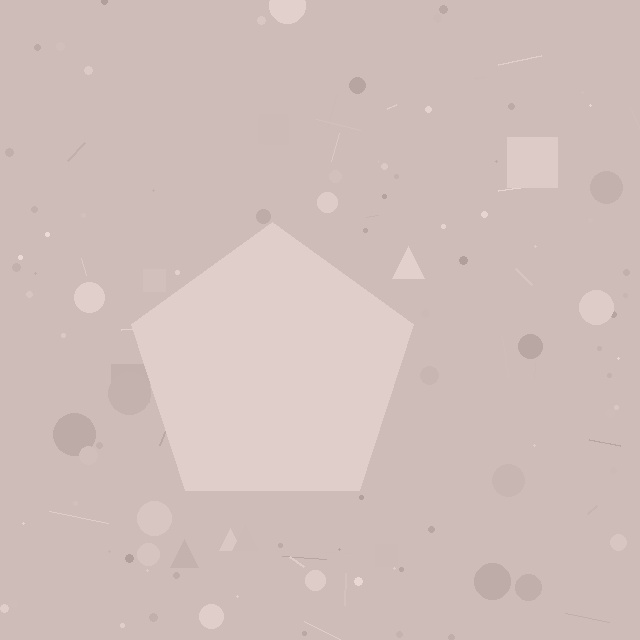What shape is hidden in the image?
A pentagon is hidden in the image.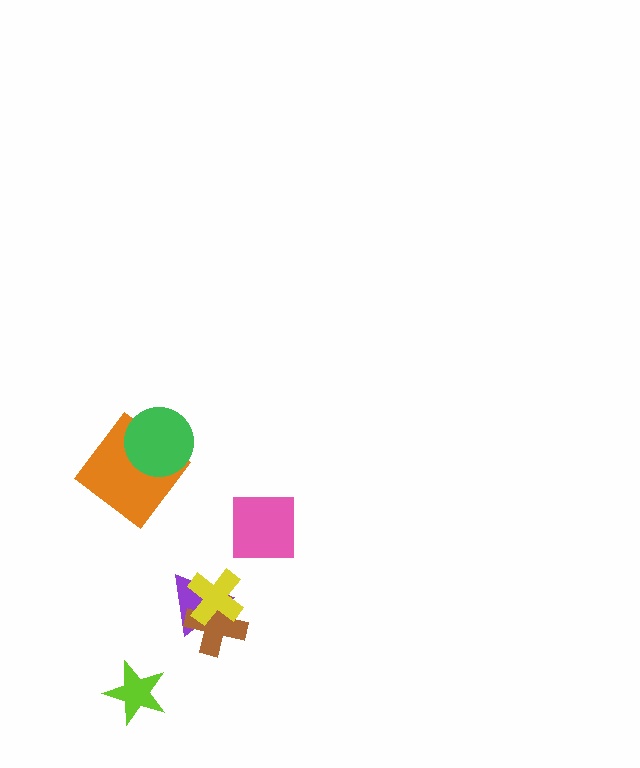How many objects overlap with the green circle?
1 object overlaps with the green circle.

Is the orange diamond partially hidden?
Yes, it is partially covered by another shape.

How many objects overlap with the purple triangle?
2 objects overlap with the purple triangle.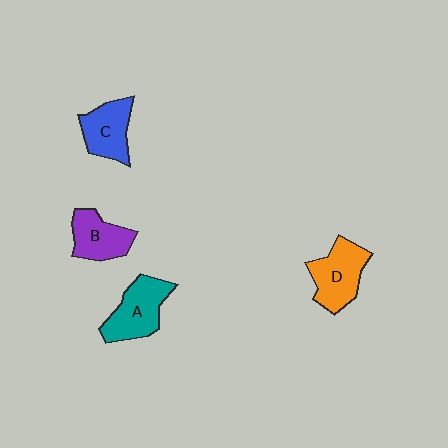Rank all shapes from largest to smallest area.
From largest to smallest: A (teal), D (orange), C (blue), B (purple).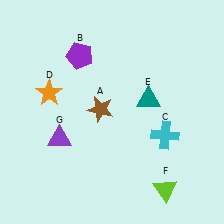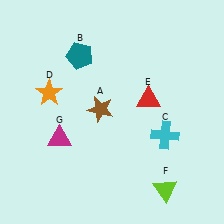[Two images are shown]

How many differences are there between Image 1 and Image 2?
There are 3 differences between the two images.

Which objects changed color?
B changed from purple to teal. E changed from teal to red. G changed from purple to magenta.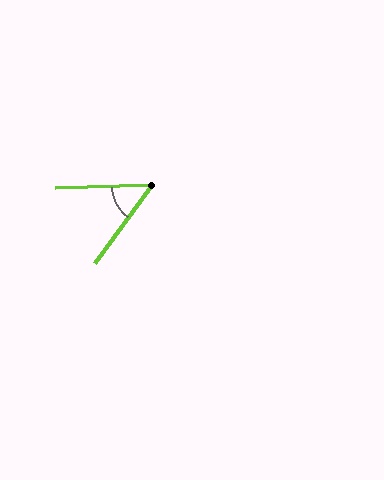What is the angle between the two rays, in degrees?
Approximately 52 degrees.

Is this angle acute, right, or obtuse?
It is acute.